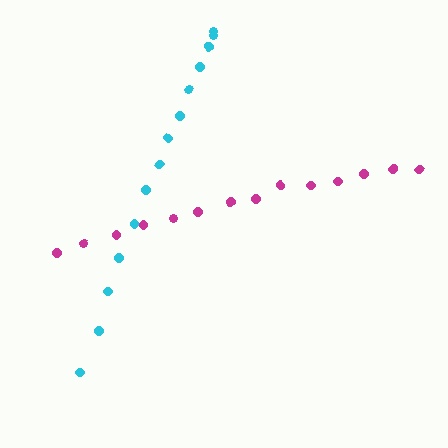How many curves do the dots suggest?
There are 2 distinct paths.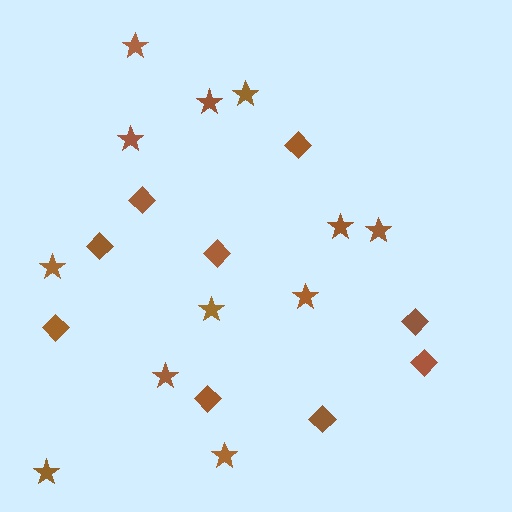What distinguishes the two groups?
There are 2 groups: one group of diamonds (9) and one group of stars (12).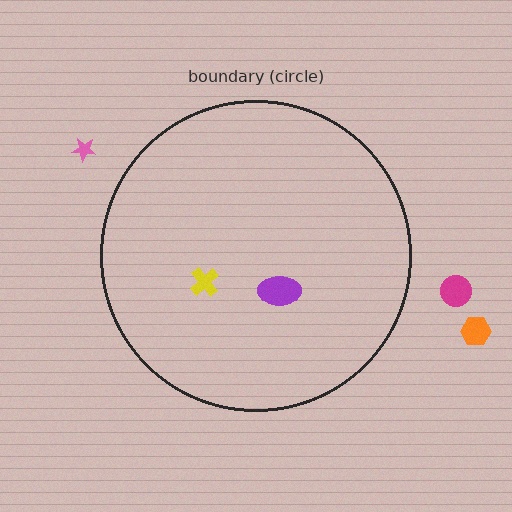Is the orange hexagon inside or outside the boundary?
Outside.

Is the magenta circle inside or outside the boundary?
Outside.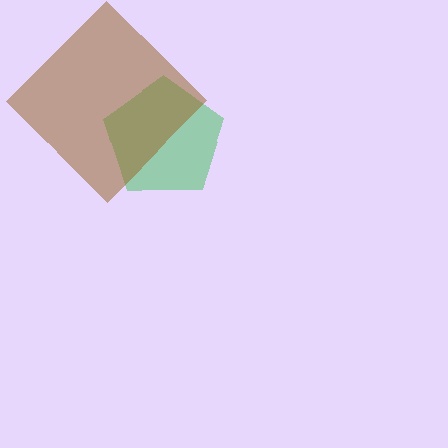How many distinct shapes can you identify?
There are 2 distinct shapes: a green pentagon, a brown diamond.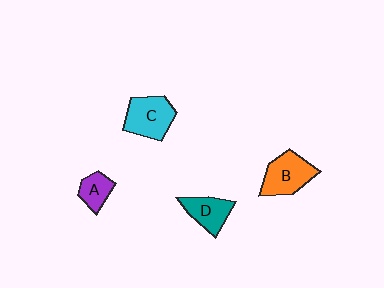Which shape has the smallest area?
Shape A (purple).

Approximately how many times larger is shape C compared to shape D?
Approximately 1.4 times.